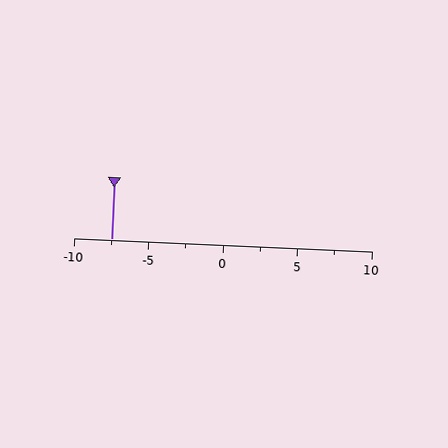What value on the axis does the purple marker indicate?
The marker indicates approximately -7.5.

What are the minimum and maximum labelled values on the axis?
The axis runs from -10 to 10.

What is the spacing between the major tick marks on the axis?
The major ticks are spaced 5 apart.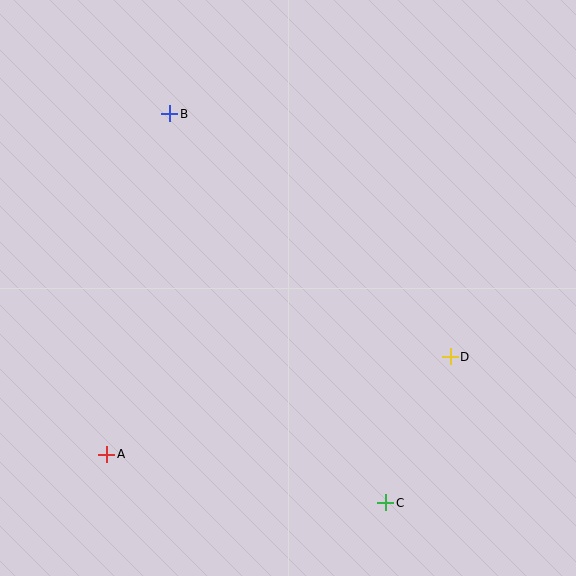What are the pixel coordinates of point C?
Point C is at (386, 503).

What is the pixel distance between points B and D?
The distance between B and D is 371 pixels.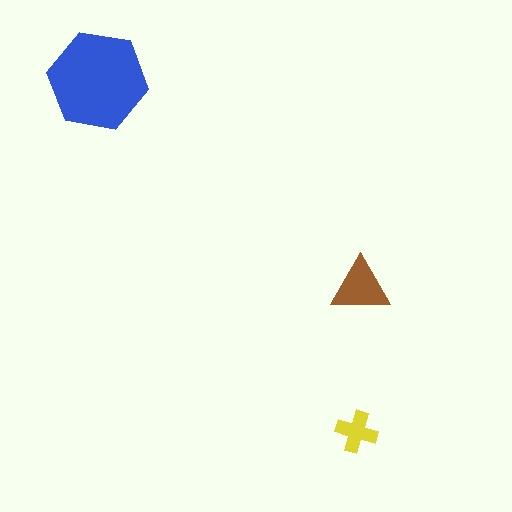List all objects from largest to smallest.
The blue hexagon, the brown triangle, the yellow cross.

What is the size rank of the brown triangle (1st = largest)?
2nd.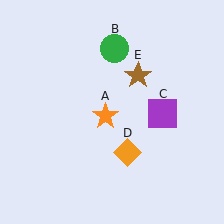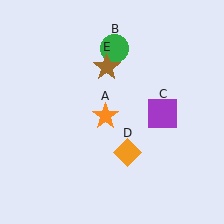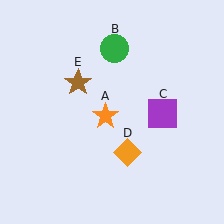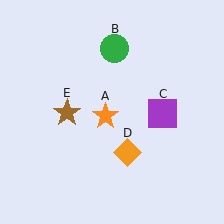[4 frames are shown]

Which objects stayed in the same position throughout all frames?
Orange star (object A) and green circle (object B) and purple square (object C) and orange diamond (object D) remained stationary.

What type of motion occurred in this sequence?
The brown star (object E) rotated counterclockwise around the center of the scene.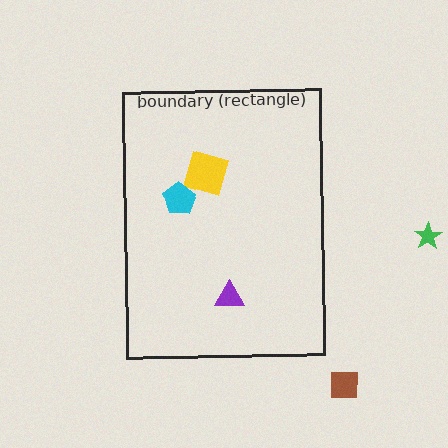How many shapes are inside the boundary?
3 inside, 2 outside.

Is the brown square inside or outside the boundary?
Outside.